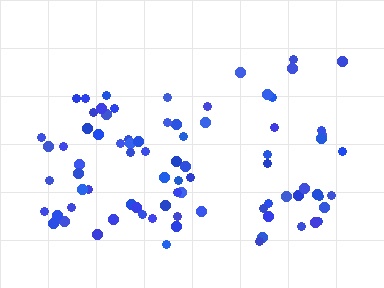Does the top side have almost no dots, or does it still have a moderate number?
Still a moderate number, just noticeably fewer than the bottom.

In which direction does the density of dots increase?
From top to bottom, with the bottom side densest.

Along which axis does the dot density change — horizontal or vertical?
Vertical.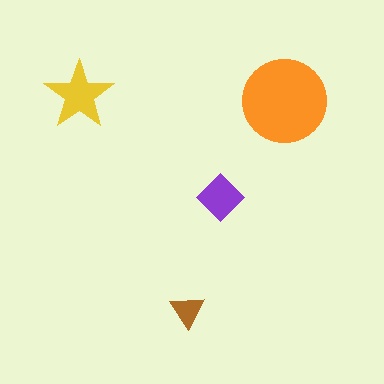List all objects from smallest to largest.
The brown triangle, the purple diamond, the yellow star, the orange circle.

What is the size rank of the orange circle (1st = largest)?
1st.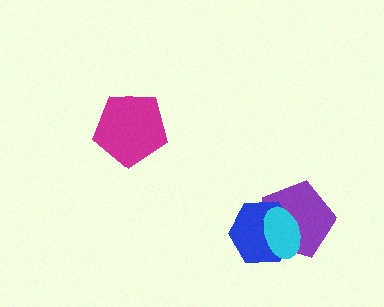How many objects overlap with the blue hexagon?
2 objects overlap with the blue hexagon.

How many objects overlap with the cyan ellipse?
2 objects overlap with the cyan ellipse.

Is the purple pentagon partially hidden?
Yes, it is partially covered by another shape.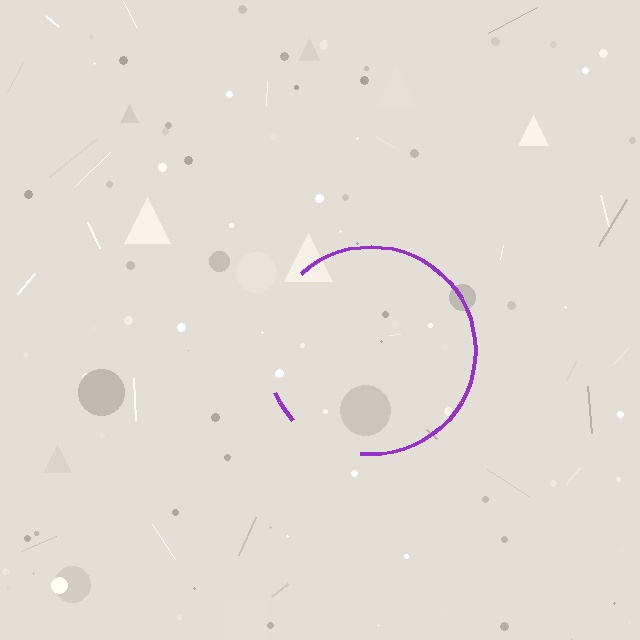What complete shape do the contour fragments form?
The contour fragments form a circle.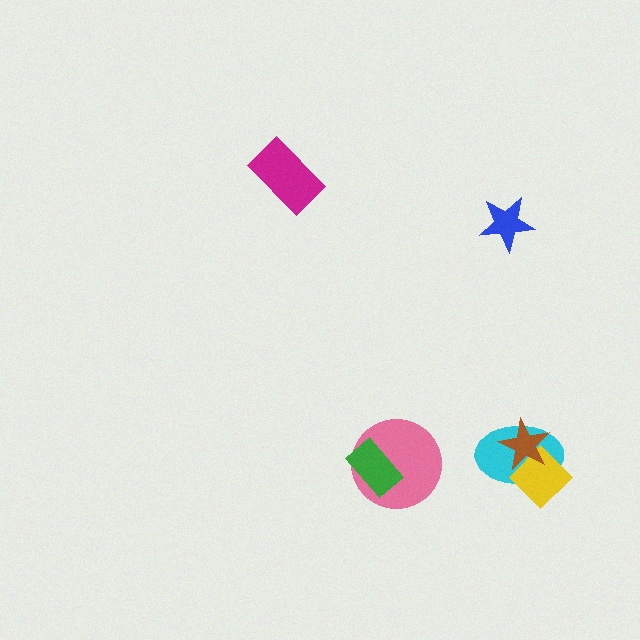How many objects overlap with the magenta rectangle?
0 objects overlap with the magenta rectangle.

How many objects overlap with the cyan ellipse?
2 objects overlap with the cyan ellipse.